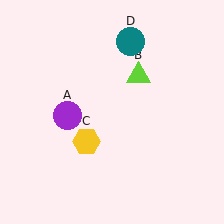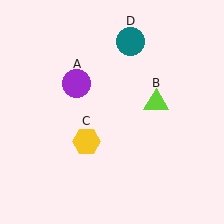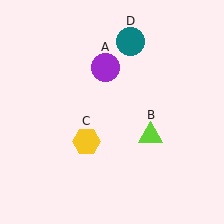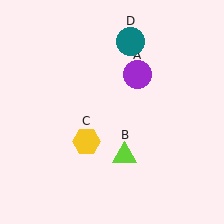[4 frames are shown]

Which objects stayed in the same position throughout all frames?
Yellow hexagon (object C) and teal circle (object D) remained stationary.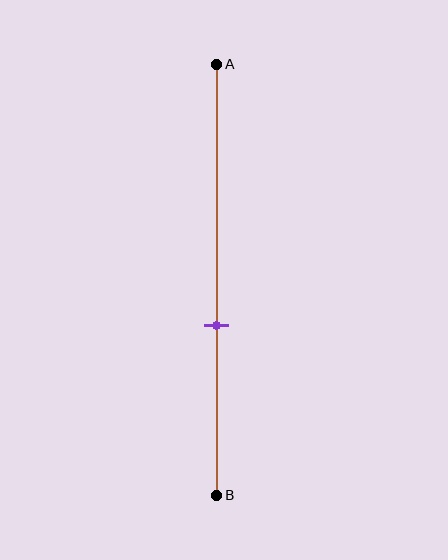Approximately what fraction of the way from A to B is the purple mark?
The purple mark is approximately 60% of the way from A to B.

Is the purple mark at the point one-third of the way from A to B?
No, the mark is at about 60% from A, not at the 33% one-third point.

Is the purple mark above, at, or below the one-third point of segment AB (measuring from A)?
The purple mark is below the one-third point of segment AB.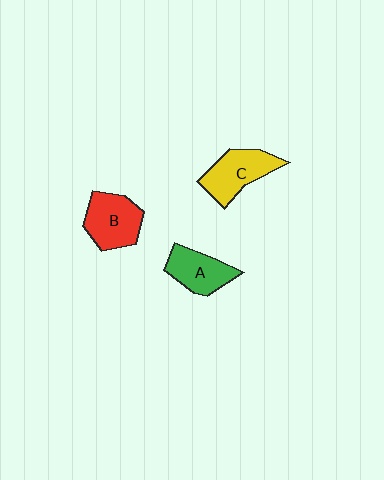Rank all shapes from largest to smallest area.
From largest to smallest: C (yellow), B (red), A (green).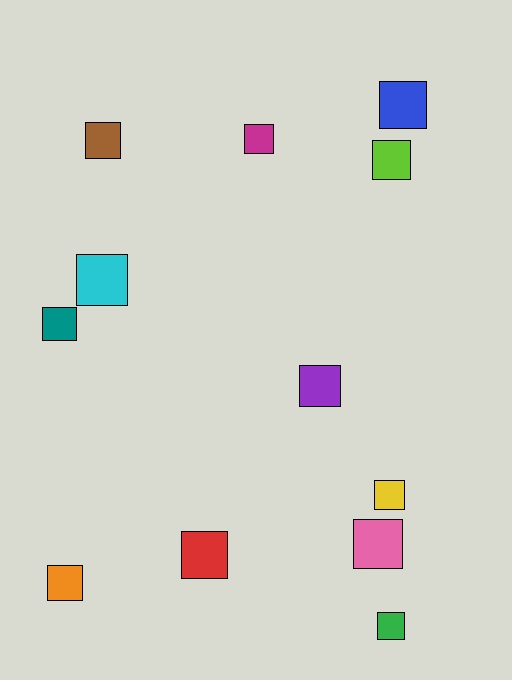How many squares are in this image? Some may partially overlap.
There are 12 squares.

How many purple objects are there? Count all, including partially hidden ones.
There is 1 purple object.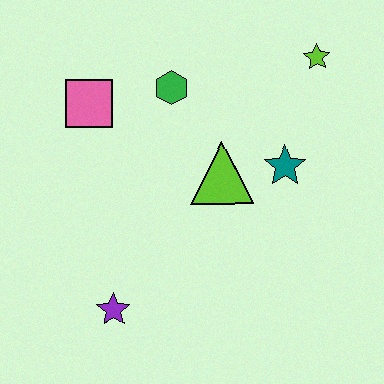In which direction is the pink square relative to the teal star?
The pink square is to the left of the teal star.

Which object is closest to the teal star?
The lime triangle is closest to the teal star.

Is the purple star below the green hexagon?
Yes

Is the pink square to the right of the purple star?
No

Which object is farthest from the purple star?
The lime star is farthest from the purple star.